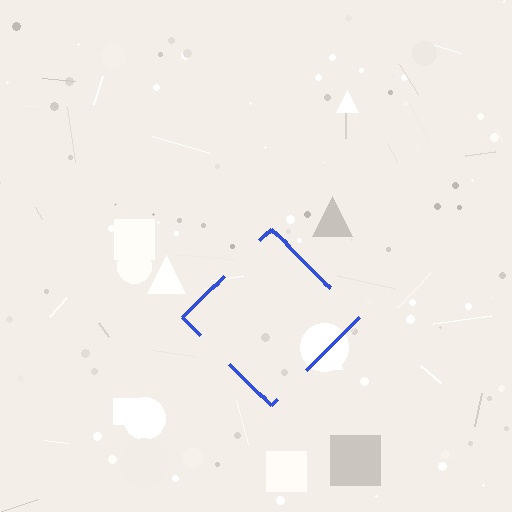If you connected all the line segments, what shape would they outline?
They would outline a diamond.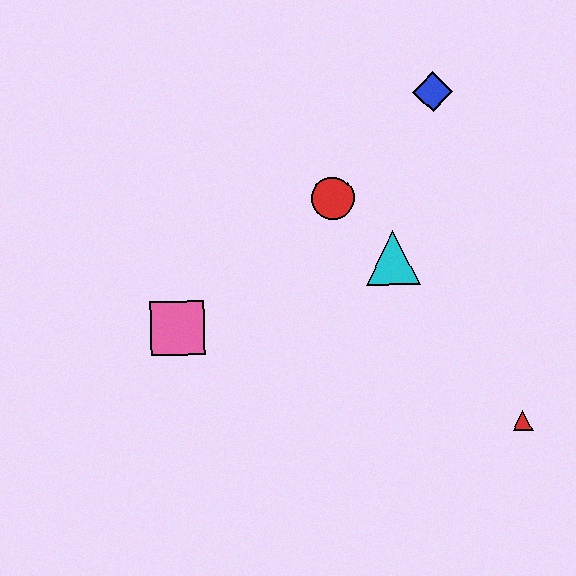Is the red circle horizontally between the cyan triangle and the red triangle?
No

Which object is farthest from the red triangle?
The pink square is farthest from the red triangle.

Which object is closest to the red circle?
The cyan triangle is closest to the red circle.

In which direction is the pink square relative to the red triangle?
The pink square is to the left of the red triangle.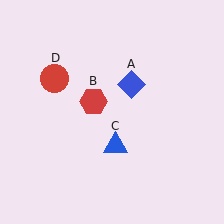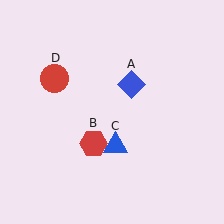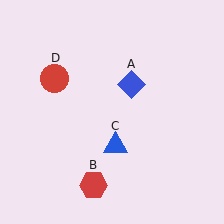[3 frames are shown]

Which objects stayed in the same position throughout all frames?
Blue diamond (object A) and blue triangle (object C) and red circle (object D) remained stationary.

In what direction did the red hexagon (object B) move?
The red hexagon (object B) moved down.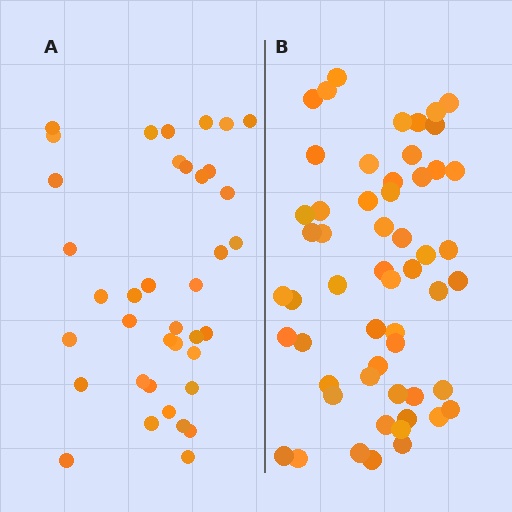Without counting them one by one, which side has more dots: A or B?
Region B (the right region) has more dots.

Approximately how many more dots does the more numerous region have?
Region B has approximately 15 more dots than region A.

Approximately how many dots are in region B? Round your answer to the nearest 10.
About 60 dots. (The exact count is 55, which rounds to 60.)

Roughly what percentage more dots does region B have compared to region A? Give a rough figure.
About 45% more.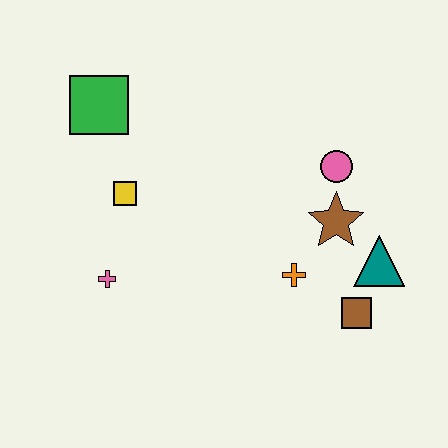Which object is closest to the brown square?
The teal triangle is closest to the brown square.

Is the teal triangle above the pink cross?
Yes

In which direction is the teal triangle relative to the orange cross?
The teal triangle is to the right of the orange cross.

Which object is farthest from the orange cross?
The green square is farthest from the orange cross.